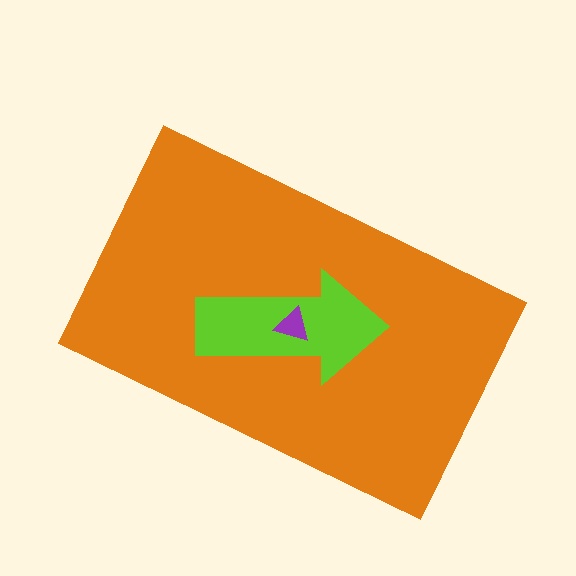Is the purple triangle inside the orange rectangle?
Yes.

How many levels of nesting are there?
3.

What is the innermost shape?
The purple triangle.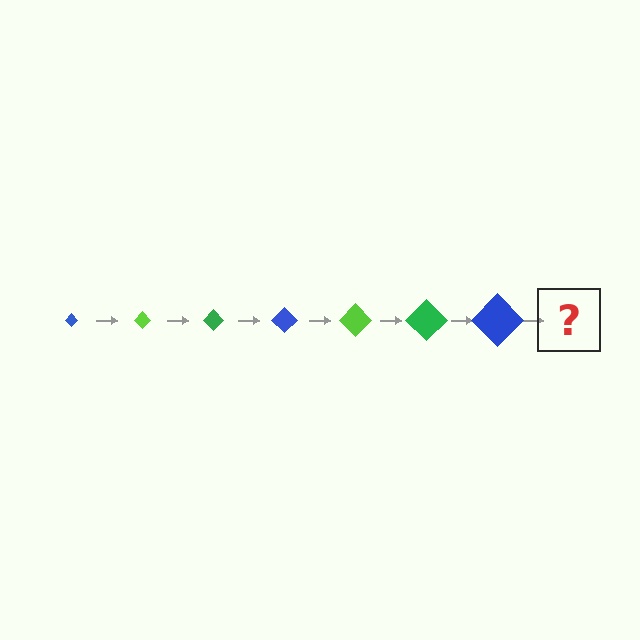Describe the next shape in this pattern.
It should be a lime diamond, larger than the previous one.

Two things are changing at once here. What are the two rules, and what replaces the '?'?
The two rules are that the diamond grows larger each step and the color cycles through blue, lime, and green. The '?' should be a lime diamond, larger than the previous one.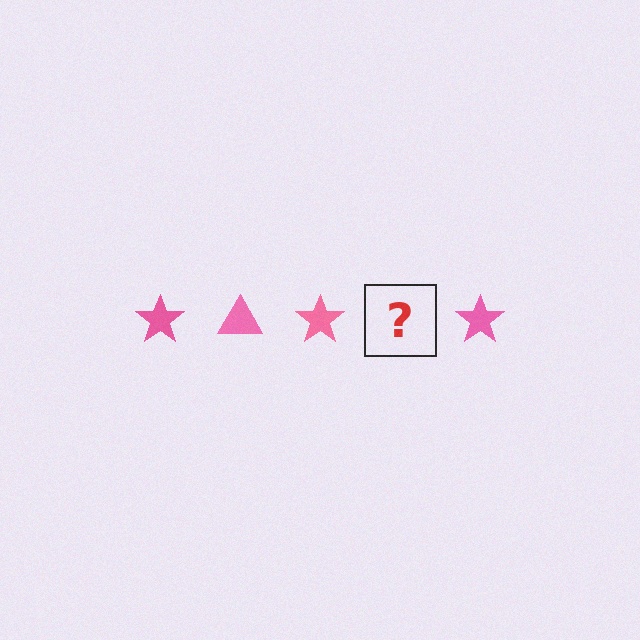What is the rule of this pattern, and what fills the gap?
The rule is that the pattern cycles through star, triangle shapes in pink. The gap should be filled with a pink triangle.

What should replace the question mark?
The question mark should be replaced with a pink triangle.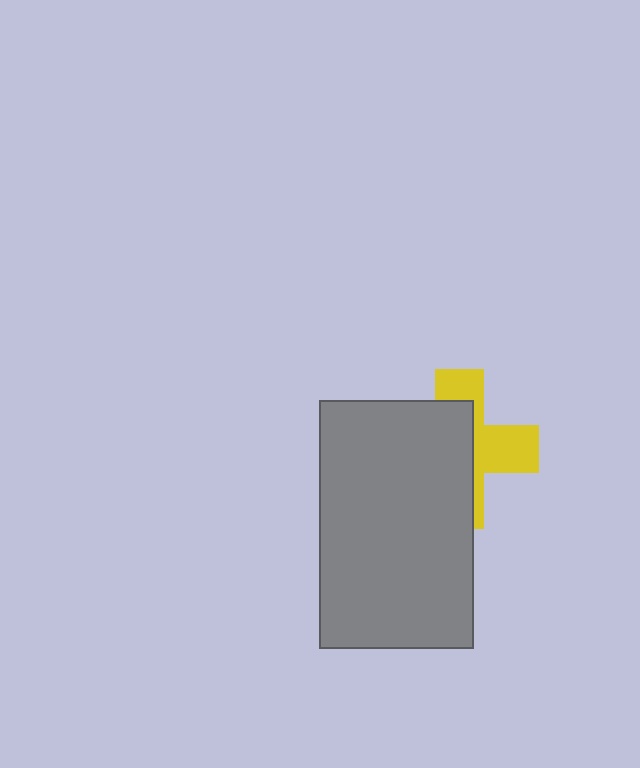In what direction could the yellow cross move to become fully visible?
The yellow cross could move right. That would shift it out from behind the gray rectangle entirely.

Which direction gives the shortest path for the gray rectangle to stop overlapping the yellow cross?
Moving left gives the shortest separation.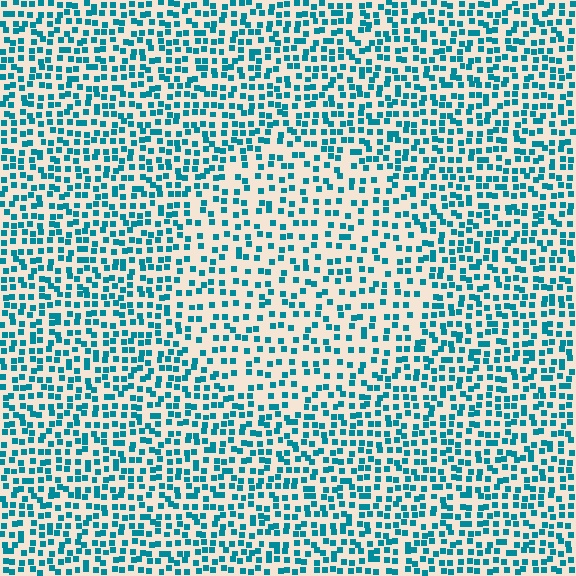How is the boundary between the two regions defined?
The boundary is defined by a change in element density (approximately 1.6x ratio). All elements are the same color, size, and shape.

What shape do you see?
I see a circle.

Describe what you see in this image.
The image contains small teal elements arranged at two different densities. A circle-shaped region is visible where the elements are less densely packed than the surrounding area.